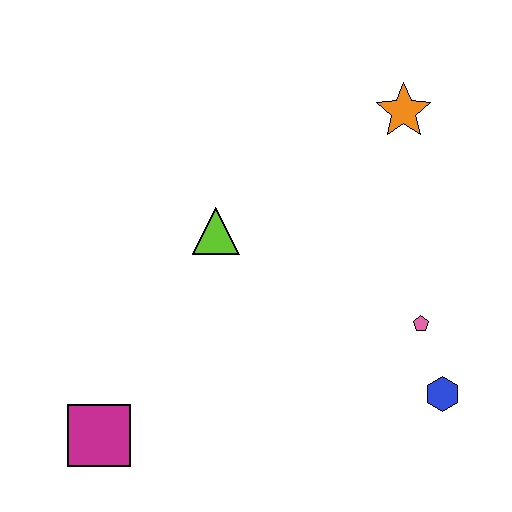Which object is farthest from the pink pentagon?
The magenta square is farthest from the pink pentagon.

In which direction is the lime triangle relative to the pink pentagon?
The lime triangle is to the left of the pink pentagon.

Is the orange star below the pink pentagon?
No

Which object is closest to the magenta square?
The lime triangle is closest to the magenta square.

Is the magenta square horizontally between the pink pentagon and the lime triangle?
No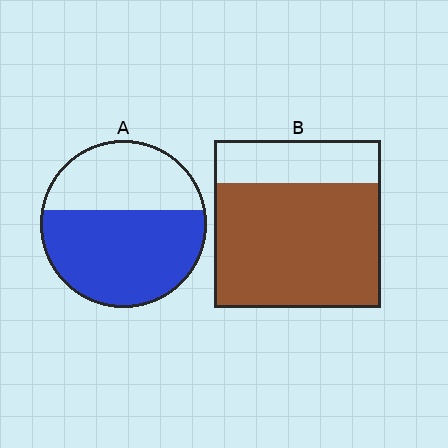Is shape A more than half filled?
Yes.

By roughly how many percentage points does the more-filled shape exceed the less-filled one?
By roughly 15 percentage points (B over A).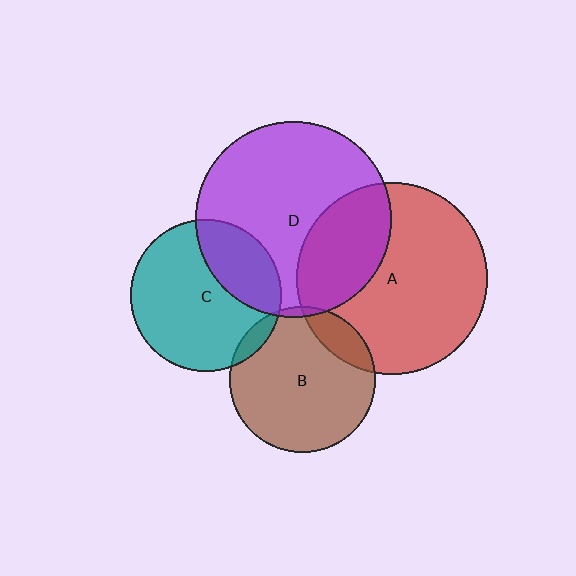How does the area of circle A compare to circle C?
Approximately 1.6 times.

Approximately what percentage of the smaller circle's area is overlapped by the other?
Approximately 30%.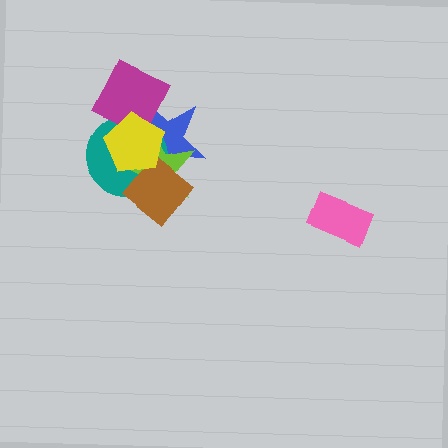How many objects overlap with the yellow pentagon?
4 objects overlap with the yellow pentagon.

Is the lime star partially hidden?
Yes, it is partially covered by another shape.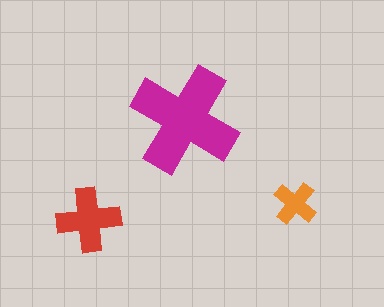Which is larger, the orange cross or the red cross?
The red one.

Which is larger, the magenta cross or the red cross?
The magenta one.